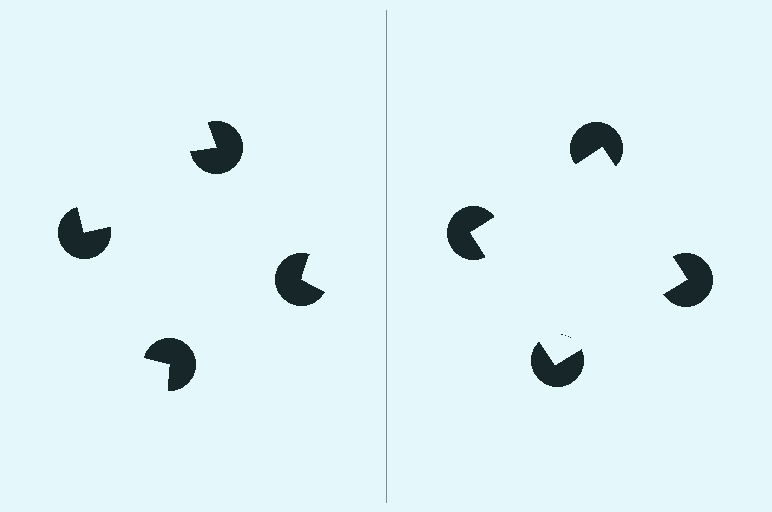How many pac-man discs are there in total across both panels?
8 — 4 on each side.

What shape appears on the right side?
An illusory square.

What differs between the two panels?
The pac-man discs are positioned identically on both sides; only the wedge orientations differ. On the right they align to a square; on the left they are misaligned.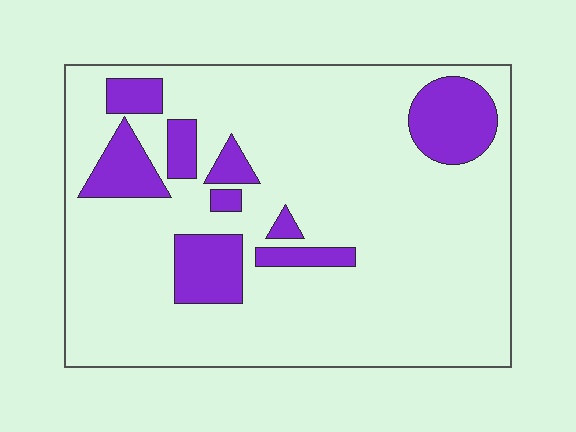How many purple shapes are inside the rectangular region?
9.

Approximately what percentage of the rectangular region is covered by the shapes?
Approximately 20%.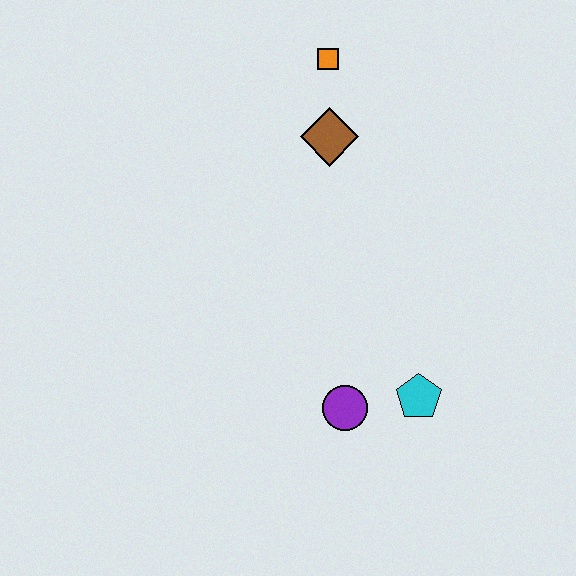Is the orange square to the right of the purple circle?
No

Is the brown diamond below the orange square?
Yes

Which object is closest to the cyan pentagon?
The purple circle is closest to the cyan pentagon.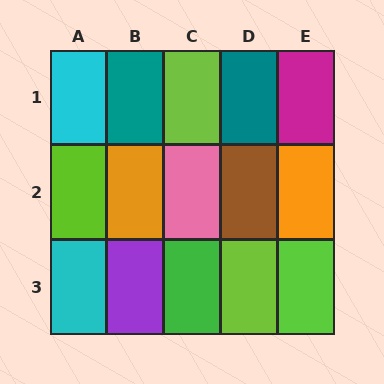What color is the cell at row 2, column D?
Brown.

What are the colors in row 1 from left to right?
Cyan, teal, lime, teal, magenta.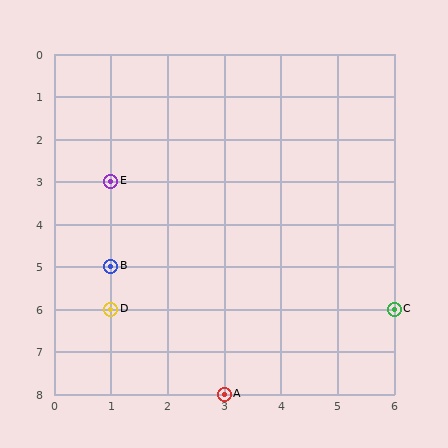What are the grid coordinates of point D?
Point D is at grid coordinates (1, 6).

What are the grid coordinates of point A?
Point A is at grid coordinates (3, 8).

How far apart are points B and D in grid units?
Points B and D are 1 row apart.